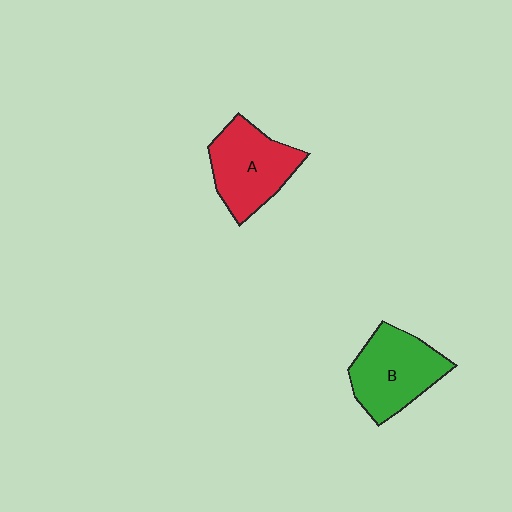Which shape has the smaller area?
Shape A (red).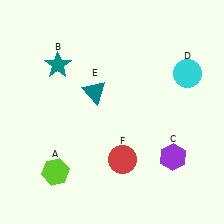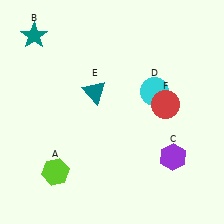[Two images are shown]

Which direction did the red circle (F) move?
The red circle (F) moved up.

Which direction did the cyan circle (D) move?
The cyan circle (D) moved left.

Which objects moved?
The objects that moved are: the teal star (B), the cyan circle (D), the red circle (F).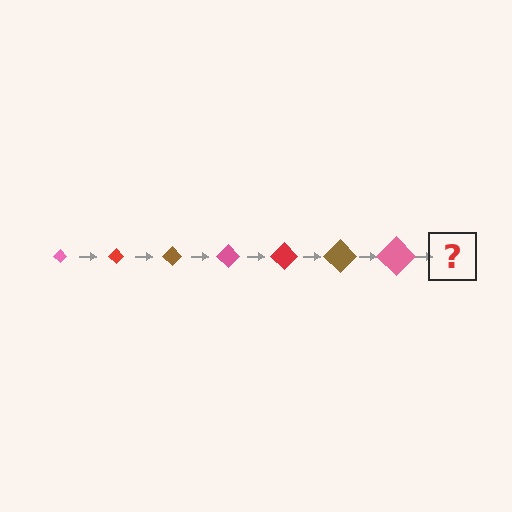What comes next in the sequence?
The next element should be a red diamond, larger than the previous one.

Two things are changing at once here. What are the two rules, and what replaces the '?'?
The two rules are that the diamond grows larger each step and the color cycles through pink, red, and brown. The '?' should be a red diamond, larger than the previous one.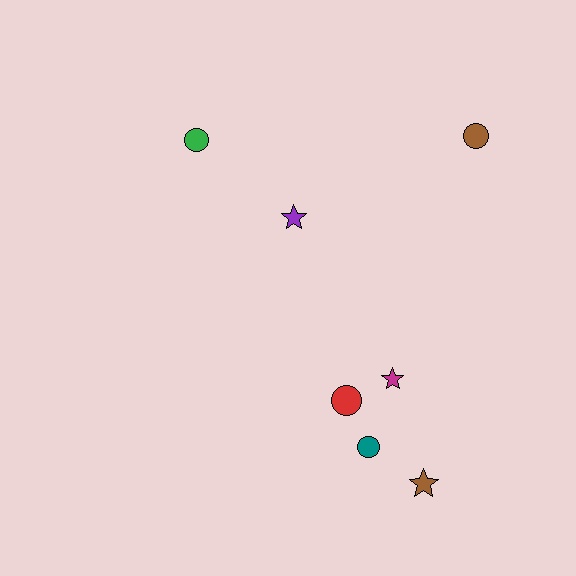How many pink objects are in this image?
There are no pink objects.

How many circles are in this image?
There are 4 circles.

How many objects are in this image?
There are 7 objects.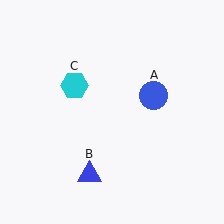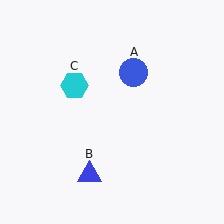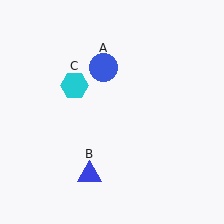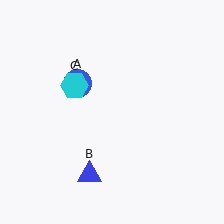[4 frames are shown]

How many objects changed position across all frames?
1 object changed position: blue circle (object A).